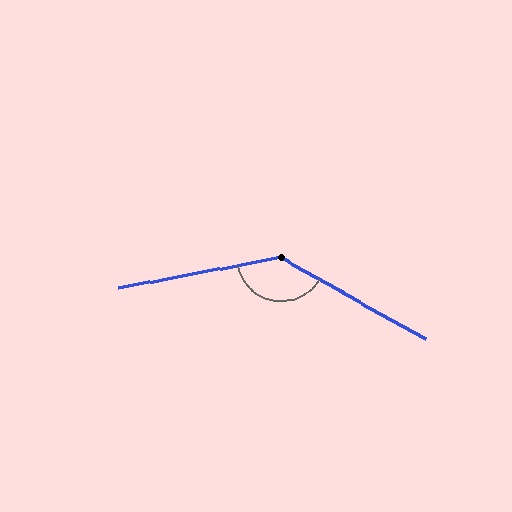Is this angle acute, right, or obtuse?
It is obtuse.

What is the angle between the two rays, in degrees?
Approximately 140 degrees.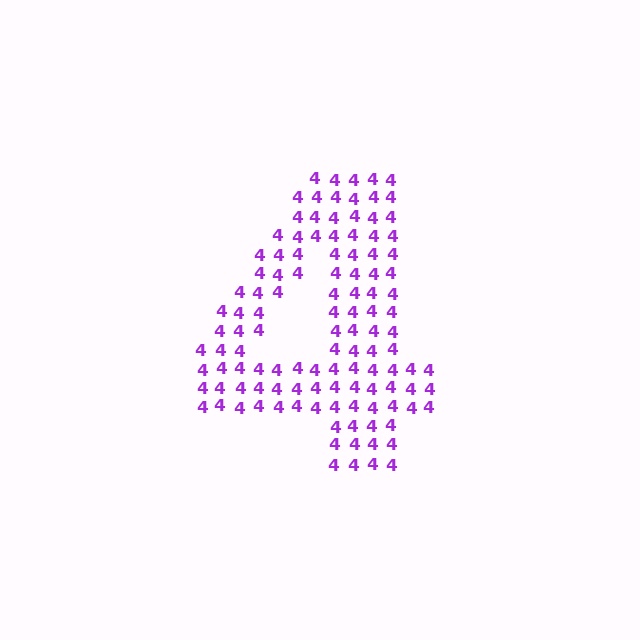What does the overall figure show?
The overall figure shows the digit 4.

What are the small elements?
The small elements are digit 4's.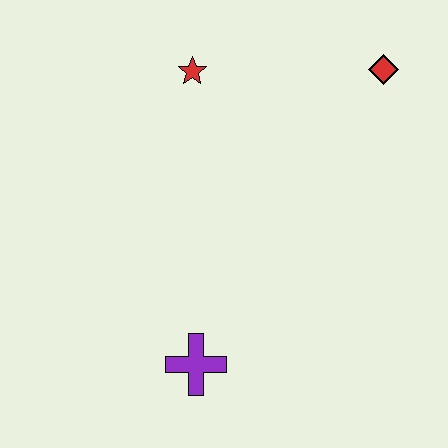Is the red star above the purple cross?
Yes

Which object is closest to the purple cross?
The red star is closest to the purple cross.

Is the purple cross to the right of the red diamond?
No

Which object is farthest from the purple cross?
The red diamond is farthest from the purple cross.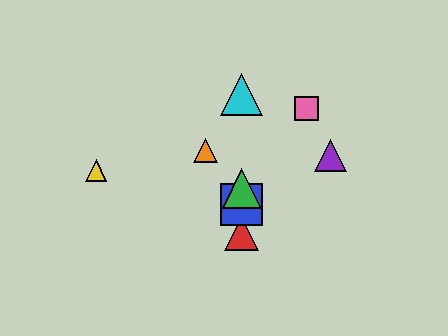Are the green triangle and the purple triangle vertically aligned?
No, the green triangle is at x≈242 and the purple triangle is at x≈330.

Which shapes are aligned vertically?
The red triangle, the blue square, the green triangle, the cyan triangle are aligned vertically.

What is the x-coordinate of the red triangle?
The red triangle is at x≈242.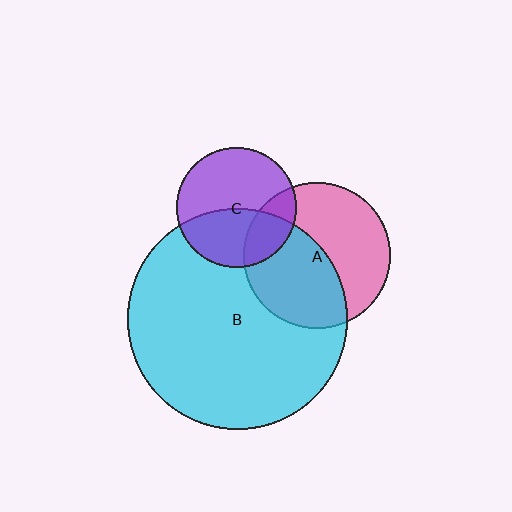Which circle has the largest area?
Circle B (cyan).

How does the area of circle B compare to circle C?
Approximately 3.4 times.